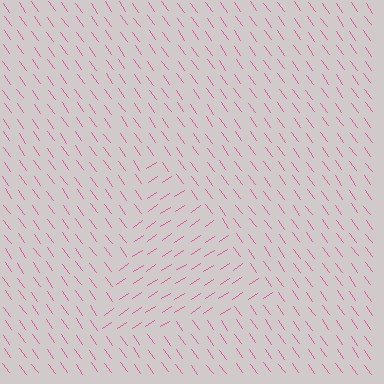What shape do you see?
I see a triangle.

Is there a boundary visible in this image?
Yes, there is a texture boundary formed by a change in line orientation.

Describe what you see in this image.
The image is filled with small pink line segments. A triangle region in the image has lines oriented differently from the surrounding lines, creating a visible texture boundary.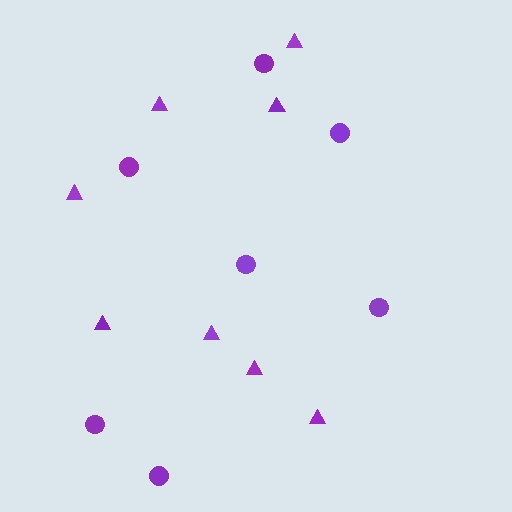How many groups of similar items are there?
There are 2 groups: one group of triangles (8) and one group of circles (7).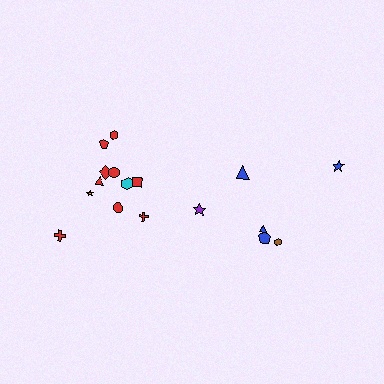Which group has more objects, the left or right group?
The left group.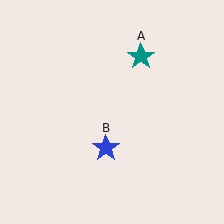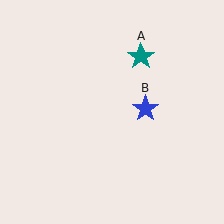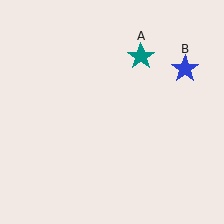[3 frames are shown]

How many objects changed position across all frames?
1 object changed position: blue star (object B).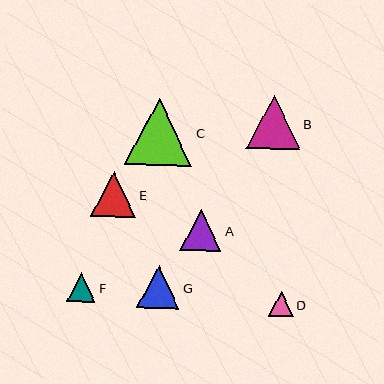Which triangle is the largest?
Triangle C is the largest with a size of approximately 68 pixels.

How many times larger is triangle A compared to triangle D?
Triangle A is approximately 1.6 times the size of triangle D.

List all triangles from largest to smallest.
From largest to smallest: C, B, E, G, A, F, D.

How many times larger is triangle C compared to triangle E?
Triangle C is approximately 1.5 times the size of triangle E.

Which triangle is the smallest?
Triangle D is the smallest with a size of approximately 25 pixels.